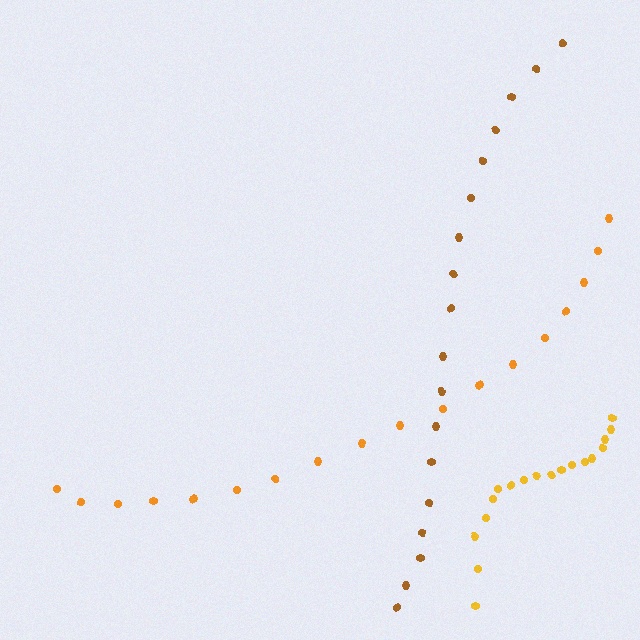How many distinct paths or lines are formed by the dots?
There are 3 distinct paths.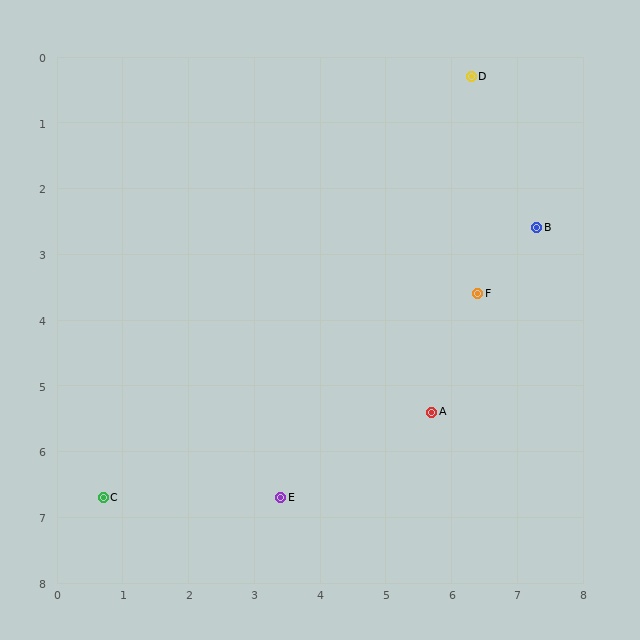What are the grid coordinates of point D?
Point D is at approximately (6.3, 0.3).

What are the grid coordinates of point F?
Point F is at approximately (6.4, 3.6).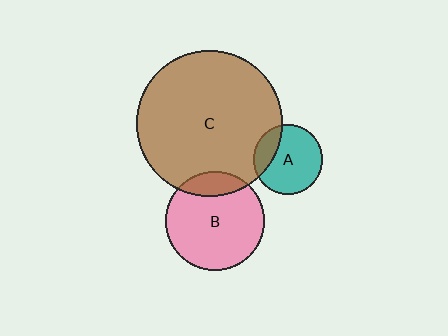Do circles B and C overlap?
Yes.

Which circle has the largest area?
Circle C (brown).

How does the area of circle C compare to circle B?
Approximately 2.1 times.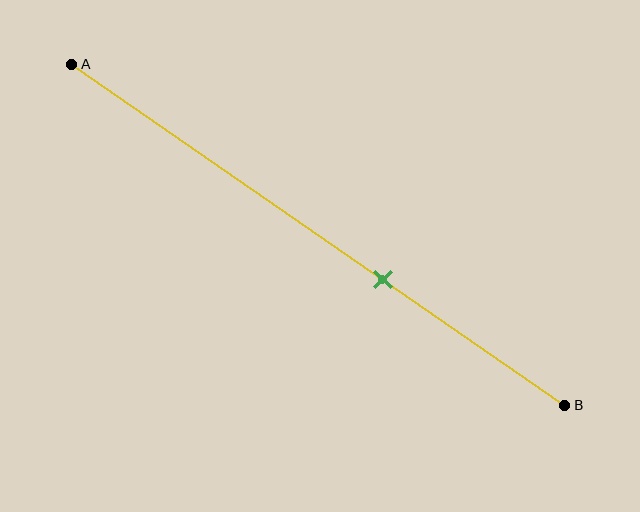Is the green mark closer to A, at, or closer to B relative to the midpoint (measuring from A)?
The green mark is closer to point B than the midpoint of segment AB.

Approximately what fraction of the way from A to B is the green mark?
The green mark is approximately 65% of the way from A to B.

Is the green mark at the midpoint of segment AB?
No, the mark is at about 65% from A, not at the 50% midpoint.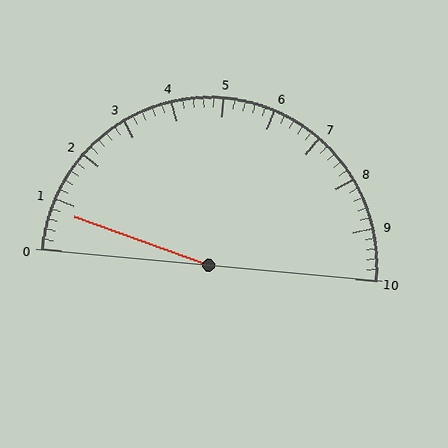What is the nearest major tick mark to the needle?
The nearest major tick mark is 1.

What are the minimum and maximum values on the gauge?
The gauge ranges from 0 to 10.